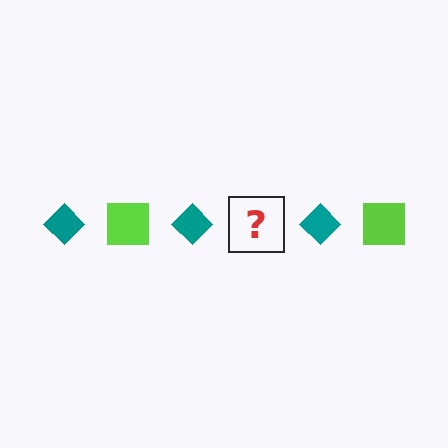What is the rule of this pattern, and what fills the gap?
The rule is that the pattern alternates between teal diamond and lime square. The gap should be filled with a lime square.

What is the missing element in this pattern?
The missing element is a lime square.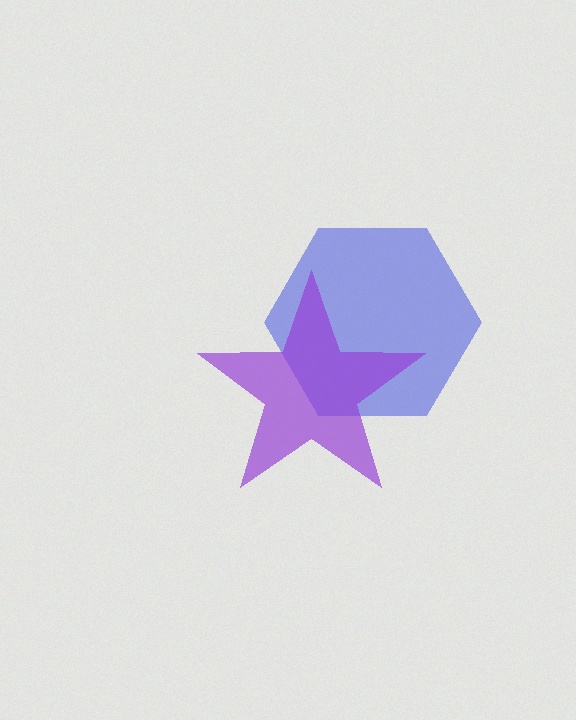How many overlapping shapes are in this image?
There are 2 overlapping shapes in the image.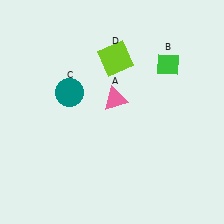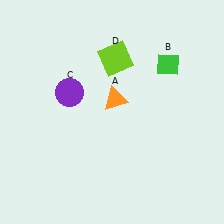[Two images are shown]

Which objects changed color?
A changed from pink to orange. C changed from teal to purple.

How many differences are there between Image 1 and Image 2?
There are 2 differences between the two images.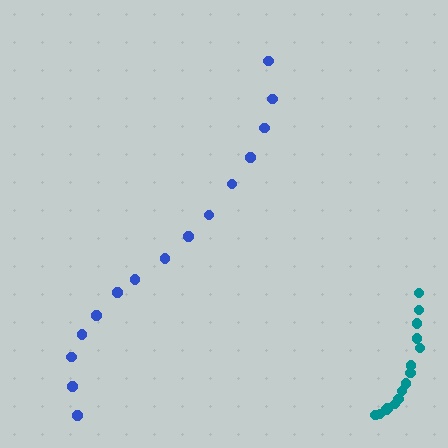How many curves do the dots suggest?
There are 2 distinct paths.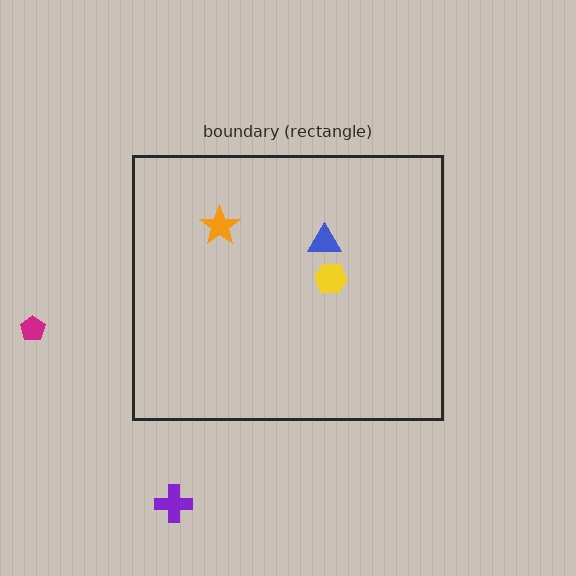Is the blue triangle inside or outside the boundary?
Inside.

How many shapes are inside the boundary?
3 inside, 2 outside.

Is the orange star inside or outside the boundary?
Inside.